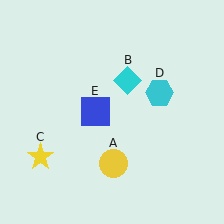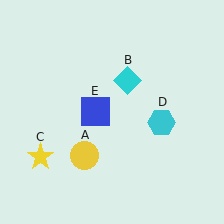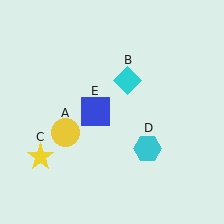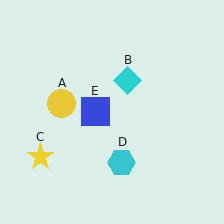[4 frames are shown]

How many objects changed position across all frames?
2 objects changed position: yellow circle (object A), cyan hexagon (object D).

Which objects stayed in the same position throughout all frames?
Cyan diamond (object B) and yellow star (object C) and blue square (object E) remained stationary.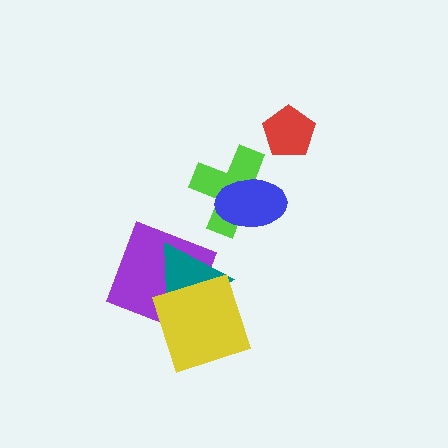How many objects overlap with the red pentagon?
0 objects overlap with the red pentagon.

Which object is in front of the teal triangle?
The yellow square is in front of the teal triangle.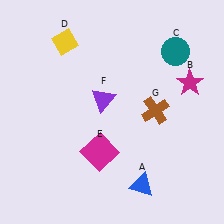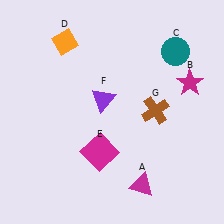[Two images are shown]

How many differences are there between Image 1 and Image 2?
There are 2 differences between the two images.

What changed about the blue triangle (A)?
In Image 1, A is blue. In Image 2, it changed to magenta.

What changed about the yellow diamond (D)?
In Image 1, D is yellow. In Image 2, it changed to orange.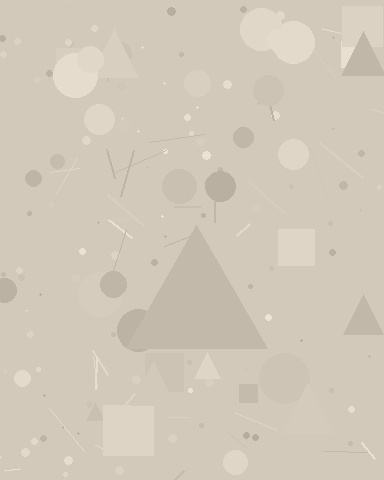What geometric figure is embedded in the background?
A triangle is embedded in the background.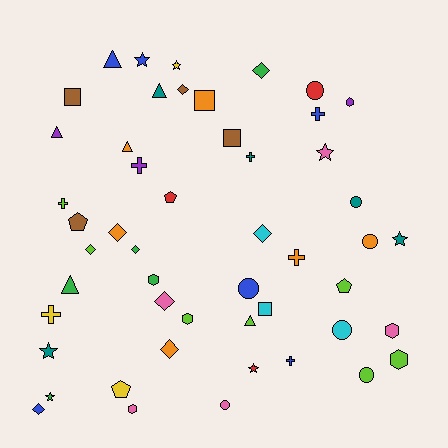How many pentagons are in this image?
There are 4 pentagons.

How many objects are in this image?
There are 50 objects.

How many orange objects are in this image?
There are 6 orange objects.